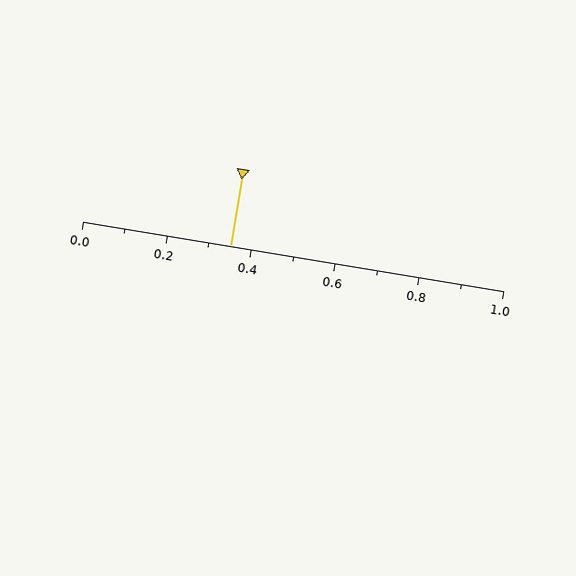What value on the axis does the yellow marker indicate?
The marker indicates approximately 0.35.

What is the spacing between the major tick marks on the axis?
The major ticks are spaced 0.2 apart.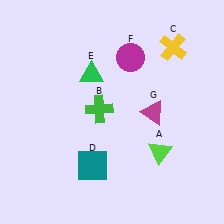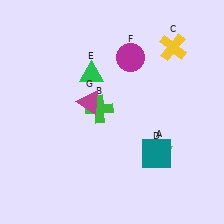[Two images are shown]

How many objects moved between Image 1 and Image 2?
2 objects moved between the two images.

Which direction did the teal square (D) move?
The teal square (D) moved right.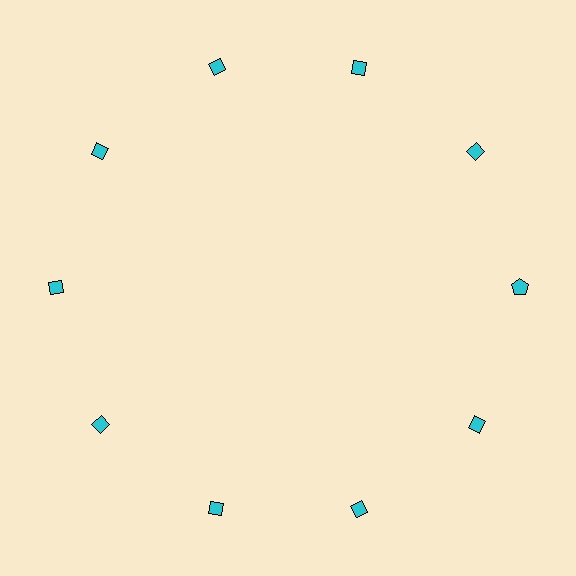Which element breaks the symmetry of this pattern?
The cyan pentagon at roughly the 3 o'clock position breaks the symmetry. All other shapes are cyan diamonds.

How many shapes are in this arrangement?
There are 10 shapes arranged in a ring pattern.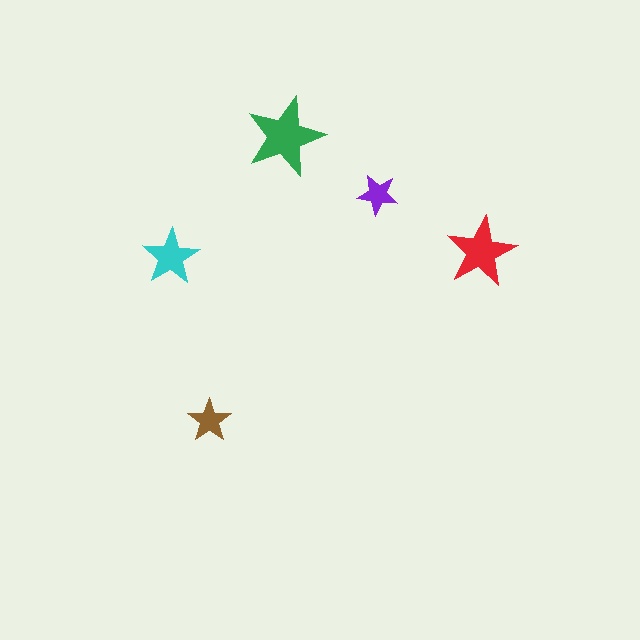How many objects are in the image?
There are 5 objects in the image.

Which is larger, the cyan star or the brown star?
The cyan one.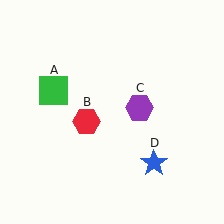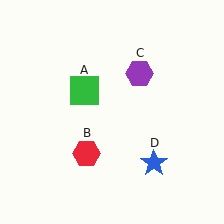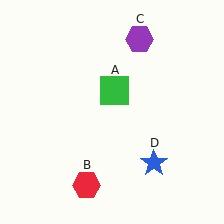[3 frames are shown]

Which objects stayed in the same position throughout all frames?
Blue star (object D) remained stationary.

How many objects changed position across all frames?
3 objects changed position: green square (object A), red hexagon (object B), purple hexagon (object C).